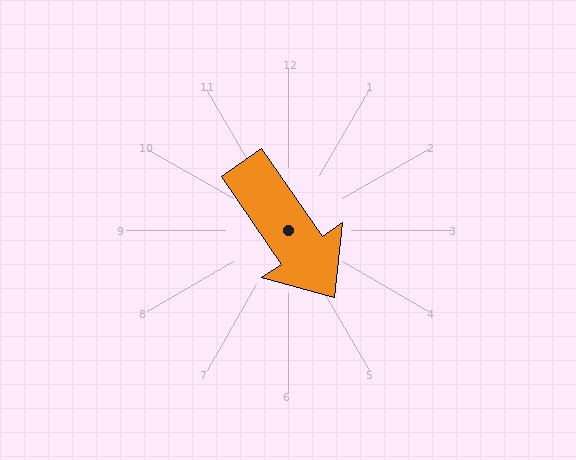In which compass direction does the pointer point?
Southeast.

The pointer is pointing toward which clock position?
Roughly 5 o'clock.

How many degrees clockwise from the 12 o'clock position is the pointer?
Approximately 145 degrees.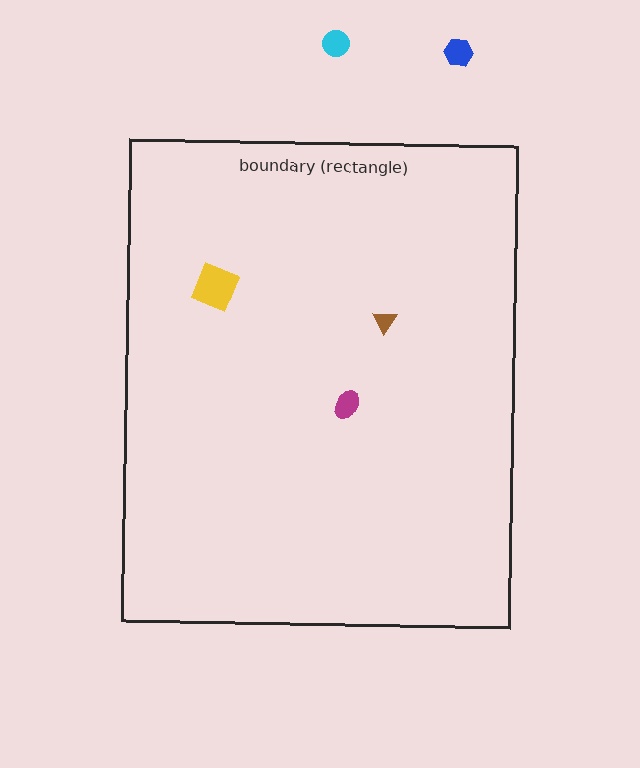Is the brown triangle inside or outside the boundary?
Inside.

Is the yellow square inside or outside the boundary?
Inside.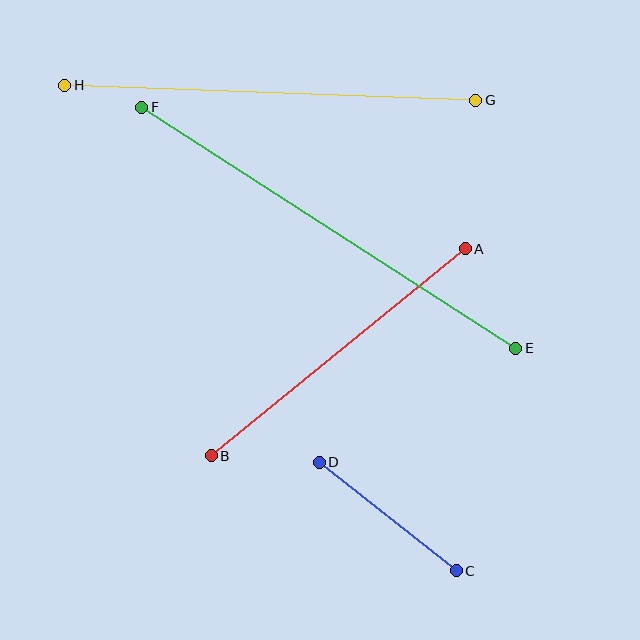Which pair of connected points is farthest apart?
Points E and F are farthest apart.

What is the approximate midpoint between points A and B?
The midpoint is at approximately (338, 352) pixels.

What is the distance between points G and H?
The distance is approximately 411 pixels.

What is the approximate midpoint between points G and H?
The midpoint is at approximately (270, 93) pixels.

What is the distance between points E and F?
The distance is approximately 445 pixels.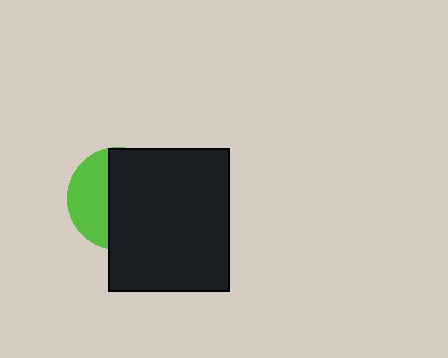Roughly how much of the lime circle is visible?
A small part of it is visible (roughly 37%).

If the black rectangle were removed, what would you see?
You would see the complete lime circle.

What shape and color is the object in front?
The object in front is a black rectangle.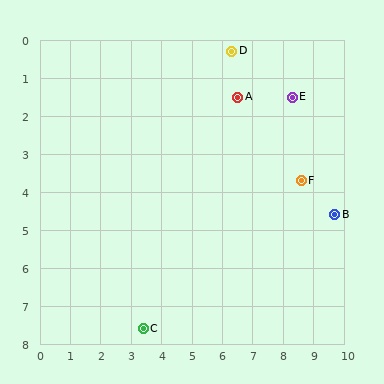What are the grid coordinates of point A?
Point A is at approximately (6.5, 1.5).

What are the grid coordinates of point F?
Point F is at approximately (8.6, 3.7).